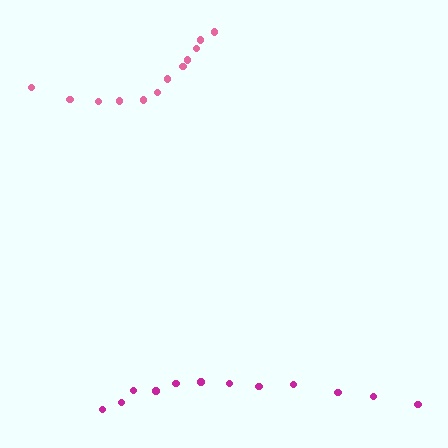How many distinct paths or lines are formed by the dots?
There are 2 distinct paths.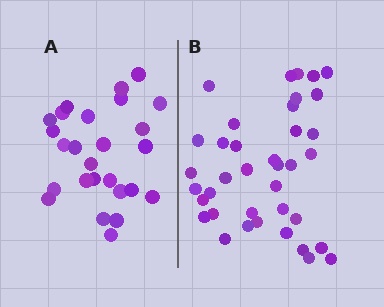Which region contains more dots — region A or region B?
Region B (the right region) has more dots.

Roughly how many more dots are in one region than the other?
Region B has roughly 12 or so more dots than region A.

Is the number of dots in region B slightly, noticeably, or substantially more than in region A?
Region B has substantially more. The ratio is roughly 1.5 to 1.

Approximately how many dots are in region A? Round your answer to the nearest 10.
About 30 dots. (The exact count is 26, which rounds to 30.)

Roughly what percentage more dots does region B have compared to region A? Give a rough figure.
About 45% more.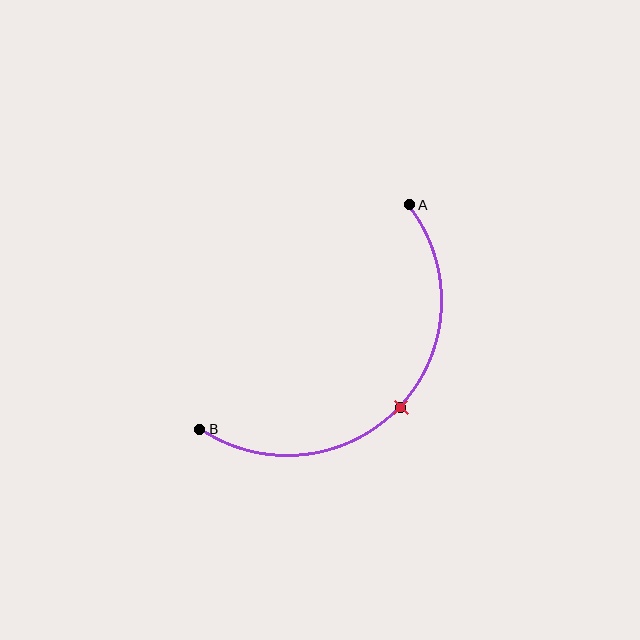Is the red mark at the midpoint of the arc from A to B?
Yes. The red mark lies on the arc at equal arc-length from both A and B — it is the arc midpoint.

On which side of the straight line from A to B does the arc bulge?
The arc bulges below and to the right of the straight line connecting A and B.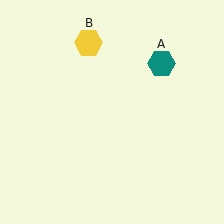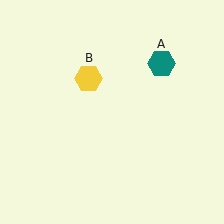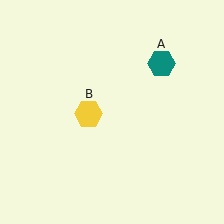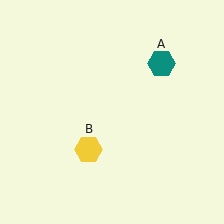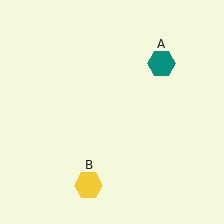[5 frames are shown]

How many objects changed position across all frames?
1 object changed position: yellow hexagon (object B).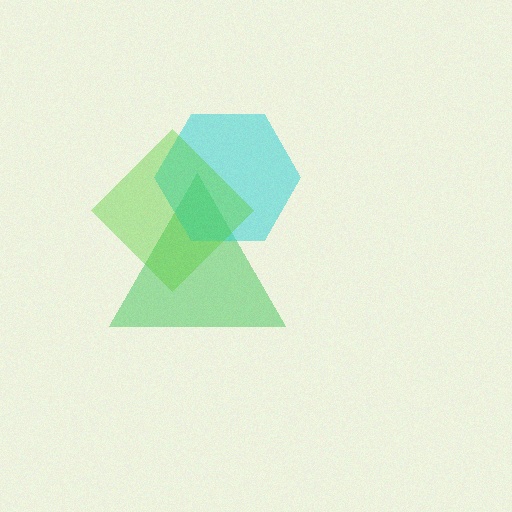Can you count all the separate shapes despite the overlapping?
Yes, there are 3 separate shapes.